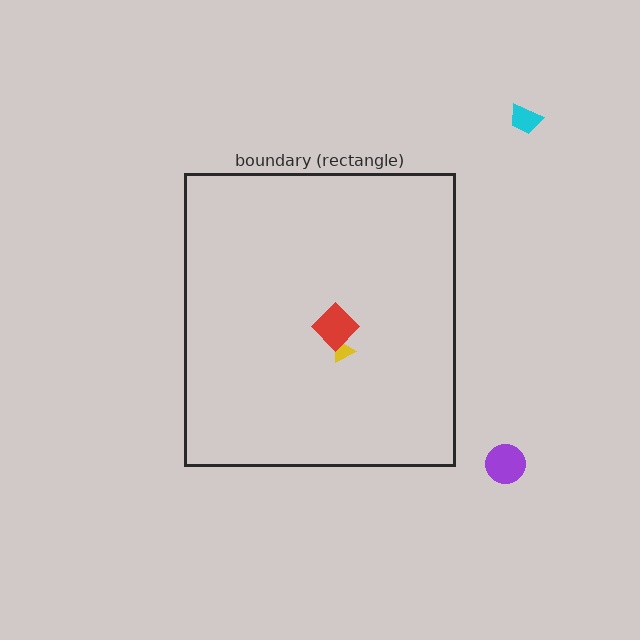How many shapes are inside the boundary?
2 inside, 2 outside.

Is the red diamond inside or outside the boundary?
Inside.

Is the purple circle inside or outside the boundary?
Outside.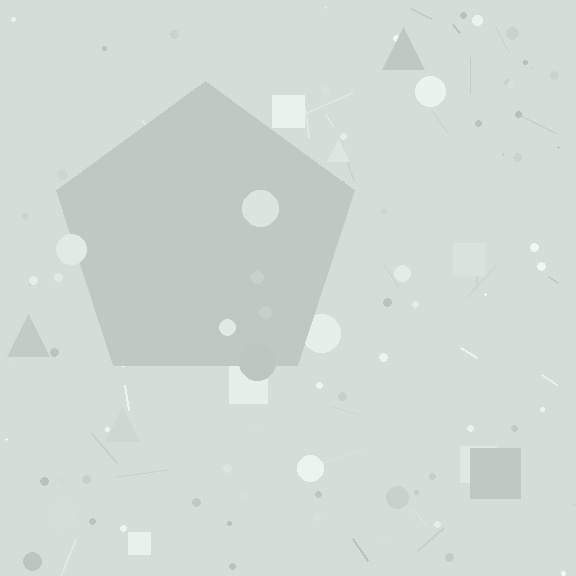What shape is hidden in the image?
A pentagon is hidden in the image.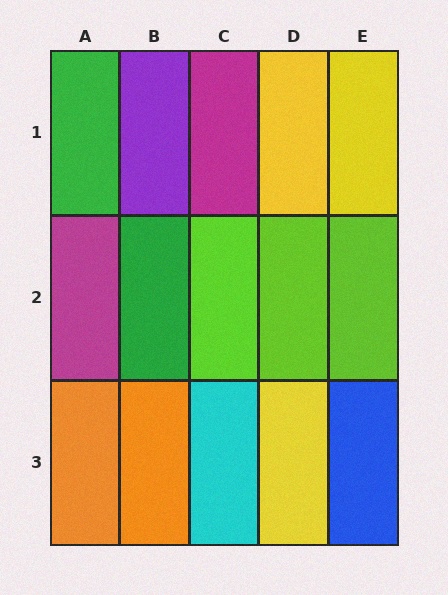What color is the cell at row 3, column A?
Orange.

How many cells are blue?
1 cell is blue.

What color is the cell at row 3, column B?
Orange.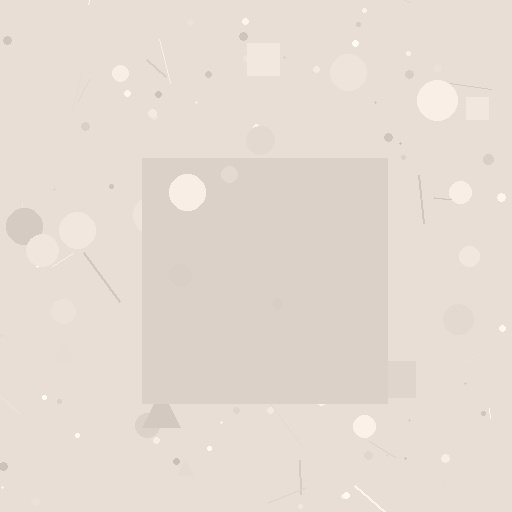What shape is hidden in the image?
A square is hidden in the image.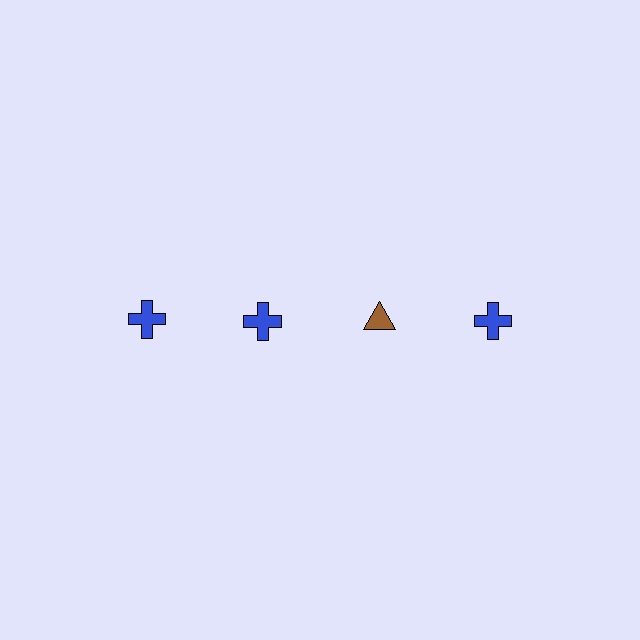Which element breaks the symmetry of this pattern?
The brown triangle in the top row, center column breaks the symmetry. All other shapes are blue crosses.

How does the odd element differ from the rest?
It differs in both color (brown instead of blue) and shape (triangle instead of cross).